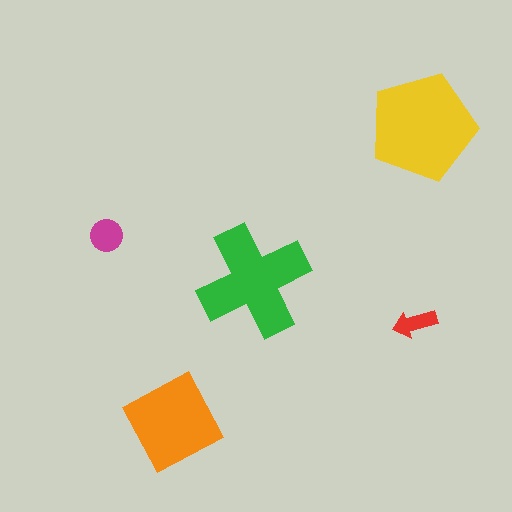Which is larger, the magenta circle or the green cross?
The green cross.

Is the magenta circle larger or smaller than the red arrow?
Larger.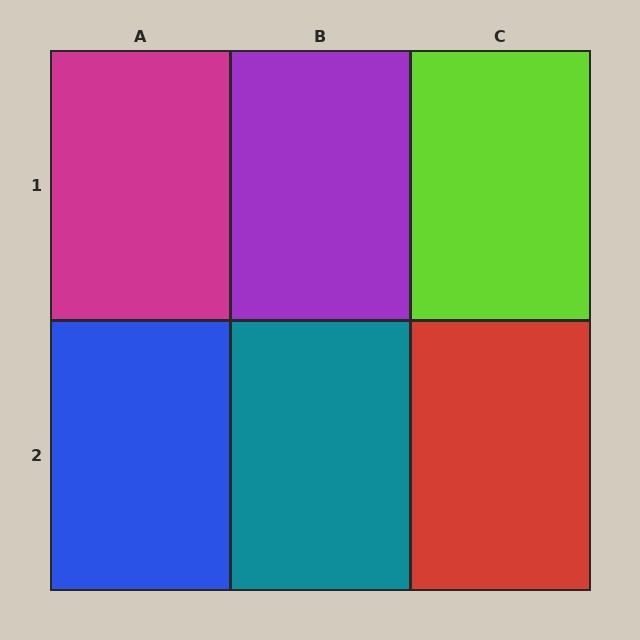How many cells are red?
1 cell is red.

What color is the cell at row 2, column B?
Teal.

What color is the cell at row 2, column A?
Blue.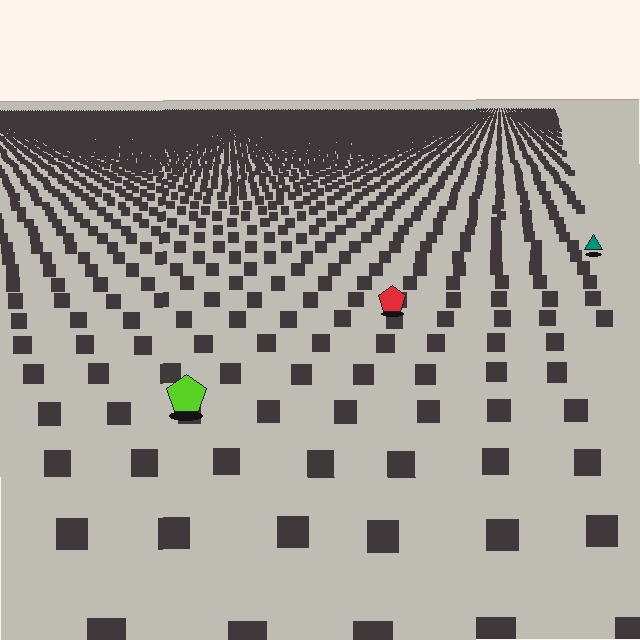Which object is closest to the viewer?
The lime pentagon is closest. The texture marks near it are larger and more spread out.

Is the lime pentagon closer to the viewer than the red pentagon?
Yes. The lime pentagon is closer — you can tell from the texture gradient: the ground texture is coarser near it.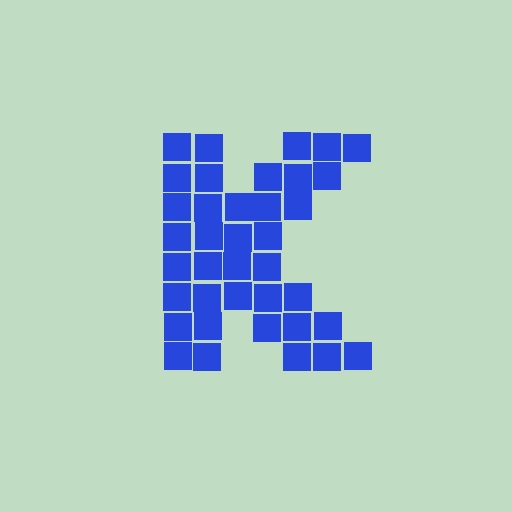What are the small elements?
The small elements are squares.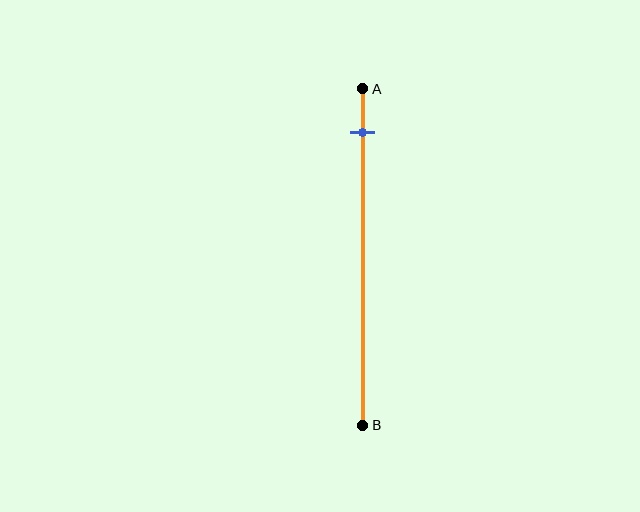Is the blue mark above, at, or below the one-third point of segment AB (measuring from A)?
The blue mark is above the one-third point of segment AB.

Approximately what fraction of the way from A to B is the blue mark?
The blue mark is approximately 15% of the way from A to B.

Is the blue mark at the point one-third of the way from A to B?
No, the mark is at about 15% from A, not at the 33% one-third point.